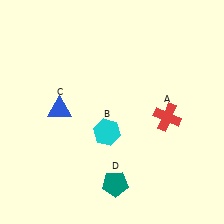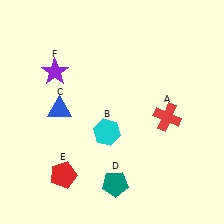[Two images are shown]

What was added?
A red pentagon (E), a purple star (F) were added in Image 2.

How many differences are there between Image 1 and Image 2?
There are 2 differences between the two images.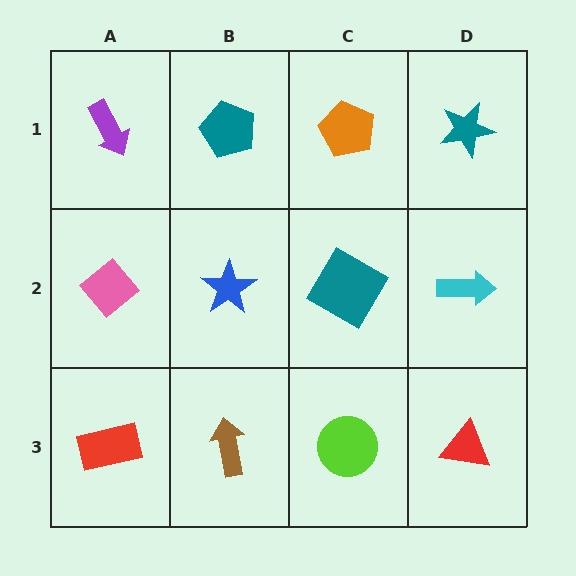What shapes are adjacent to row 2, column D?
A teal star (row 1, column D), a red triangle (row 3, column D), a teal diamond (row 2, column C).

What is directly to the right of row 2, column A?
A blue star.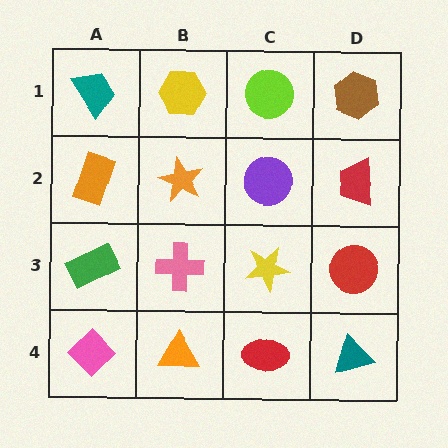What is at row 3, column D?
A red circle.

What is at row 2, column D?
A red trapezoid.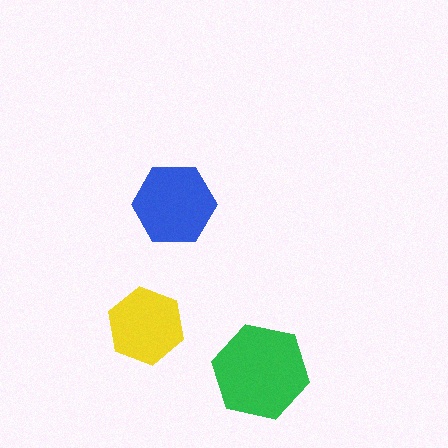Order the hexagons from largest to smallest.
the green one, the blue one, the yellow one.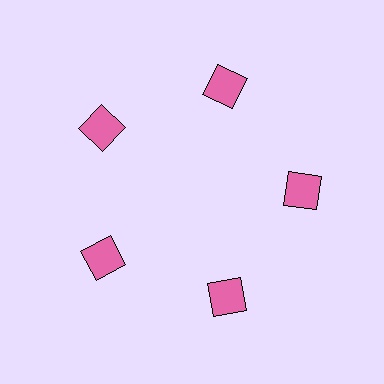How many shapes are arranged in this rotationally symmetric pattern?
There are 5 shapes, arranged in 5 groups of 1.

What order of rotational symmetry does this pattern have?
This pattern has 5-fold rotational symmetry.